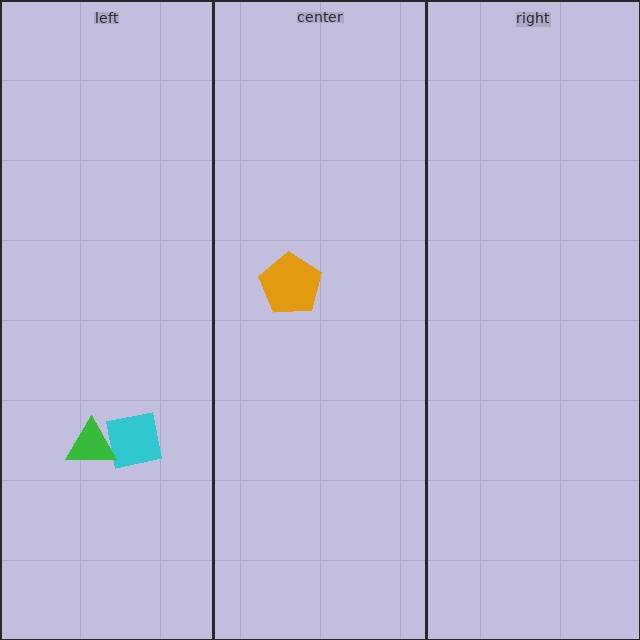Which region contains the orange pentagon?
The center region.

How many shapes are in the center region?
1.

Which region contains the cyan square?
The left region.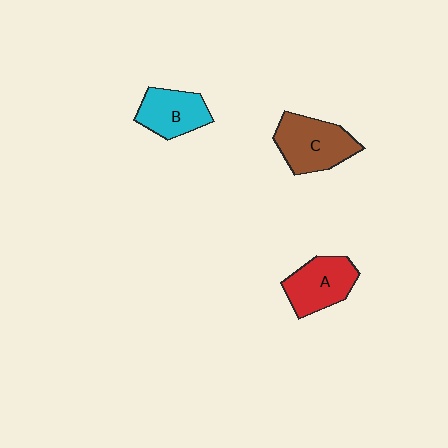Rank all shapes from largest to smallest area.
From largest to smallest: C (brown), A (red), B (cyan).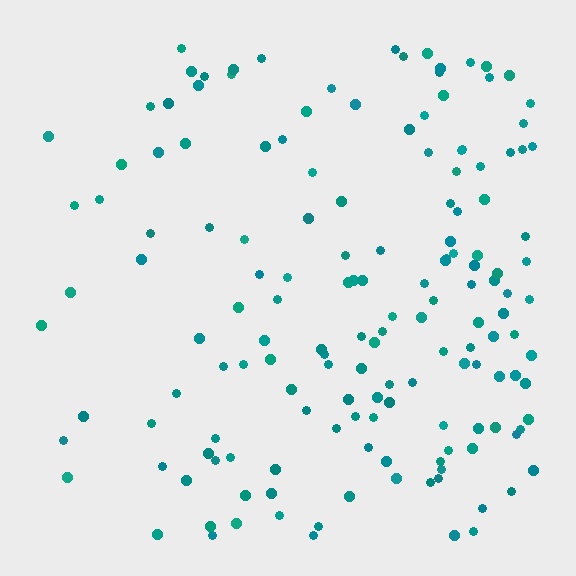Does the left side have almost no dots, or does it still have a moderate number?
Still a moderate number, just noticeably fewer than the right.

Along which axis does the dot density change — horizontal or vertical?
Horizontal.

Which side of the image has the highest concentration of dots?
The right.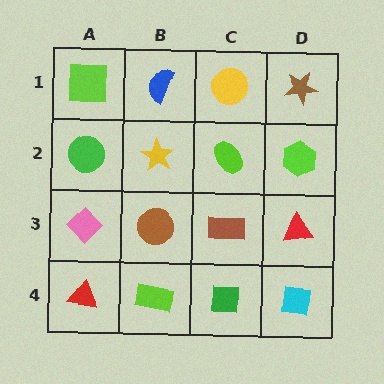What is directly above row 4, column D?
A red triangle.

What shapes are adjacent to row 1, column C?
A lime ellipse (row 2, column C), a blue semicircle (row 1, column B), a brown star (row 1, column D).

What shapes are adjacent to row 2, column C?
A yellow circle (row 1, column C), a brown rectangle (row 3, column C), a yellow star (row 2, column B), a lime hexagon (row 2, column D).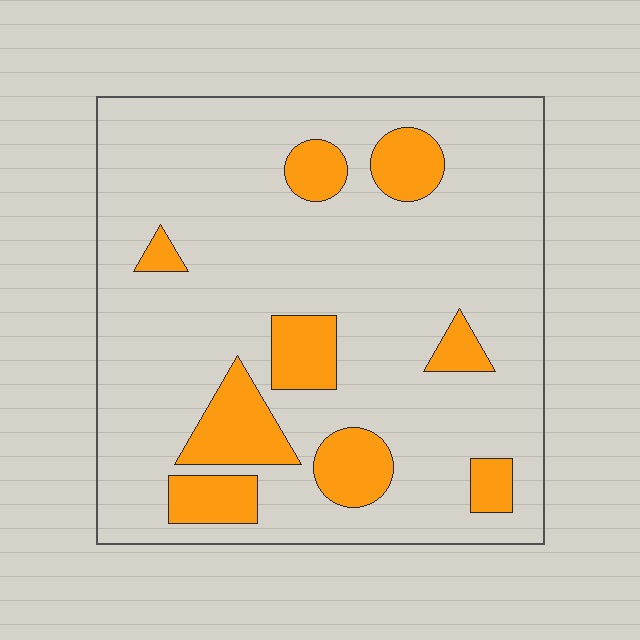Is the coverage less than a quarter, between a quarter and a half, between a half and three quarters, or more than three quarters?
Less than a quarter.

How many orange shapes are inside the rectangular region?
9.